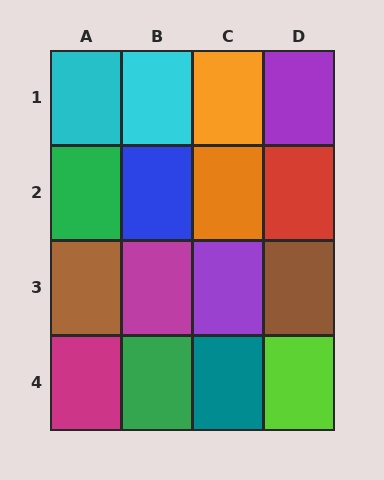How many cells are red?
1 cell is red.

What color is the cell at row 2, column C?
Orange.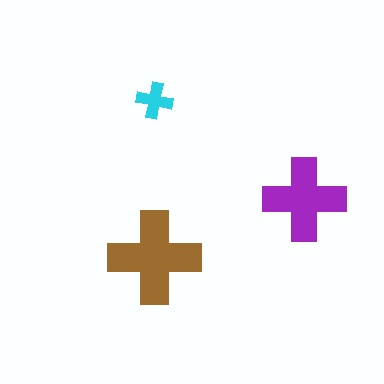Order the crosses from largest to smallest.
the brown one, the purple one, the cyan one.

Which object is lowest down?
The brown cross is bottommost.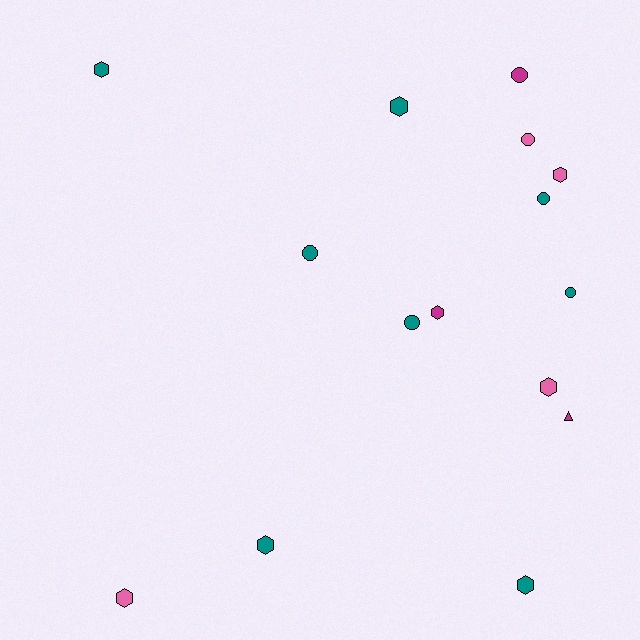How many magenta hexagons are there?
There is 1 magenta hexagon.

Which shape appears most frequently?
Hexagon, with 8 objects.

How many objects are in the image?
There are 15 objects.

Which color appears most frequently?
Teal, with 8 objects.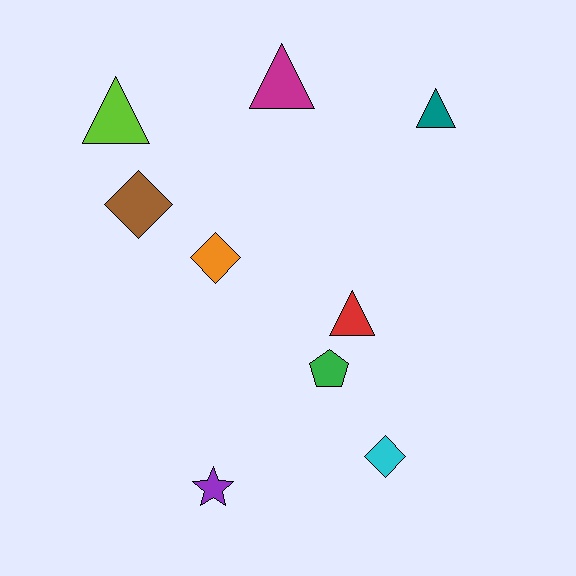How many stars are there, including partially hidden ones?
There is 1 star.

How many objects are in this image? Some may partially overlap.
There are 9 objects.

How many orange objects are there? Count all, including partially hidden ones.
There is 1 orange object.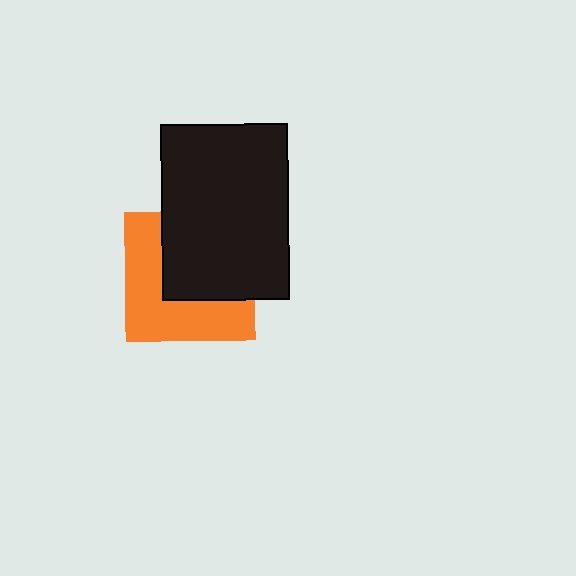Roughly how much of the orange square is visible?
About half of it is visible (roughly 50%).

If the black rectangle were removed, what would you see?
You would see the complete orange square.